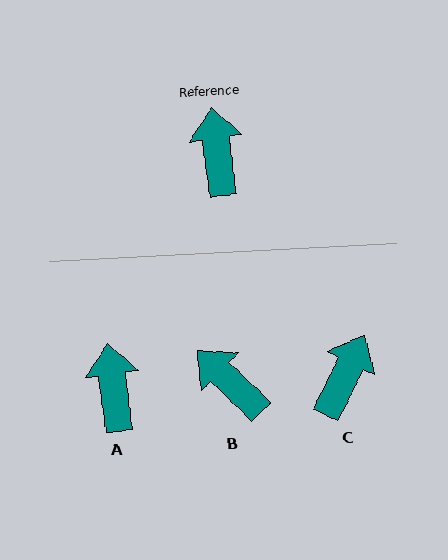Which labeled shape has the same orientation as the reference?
A.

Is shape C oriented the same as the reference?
No, it is off by about 34 degrees.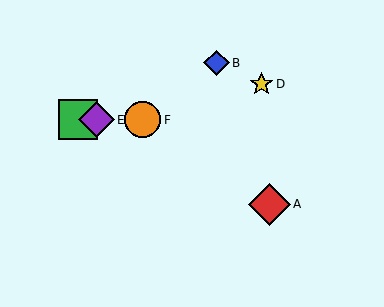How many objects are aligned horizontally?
3 objects (C, E, F) are aligned horizontally.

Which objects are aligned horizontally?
Objects C, E, F are aligned horizontally.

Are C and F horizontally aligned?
Yes, both are at y≈120.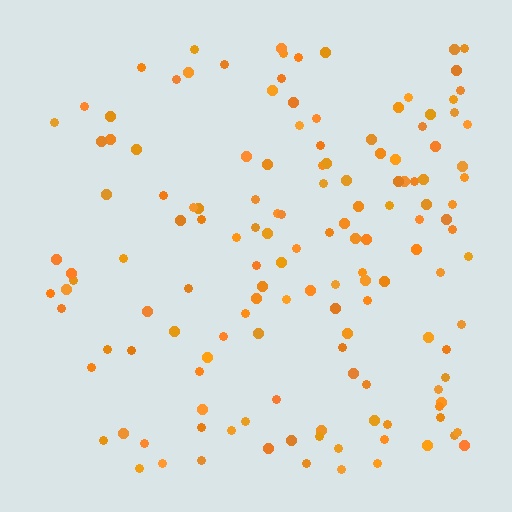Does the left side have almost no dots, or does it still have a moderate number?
Still a moderate number, just noticeably fewer than the right.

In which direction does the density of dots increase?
From left to right, with the right side densest.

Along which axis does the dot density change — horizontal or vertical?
Horizontal.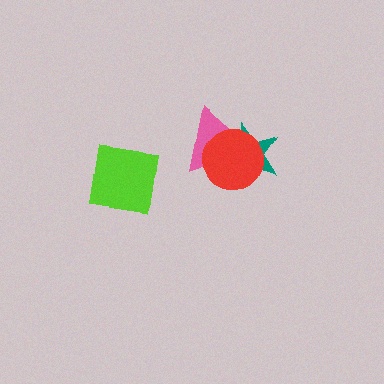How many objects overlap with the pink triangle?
2 objects overlap with the pink triangle.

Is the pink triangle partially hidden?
Yes, it is partially covered by another shape.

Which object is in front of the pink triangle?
The red circle is in front of the pink triangle.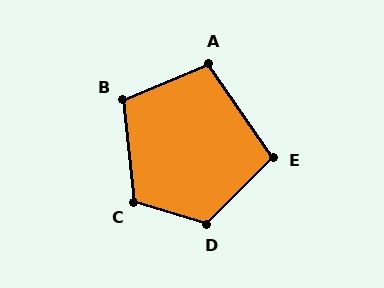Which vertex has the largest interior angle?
D, at approximately 117 degrees.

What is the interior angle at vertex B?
Approximately 107 degrees (obtuse).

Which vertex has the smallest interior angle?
E, at approximately 101 degrees.